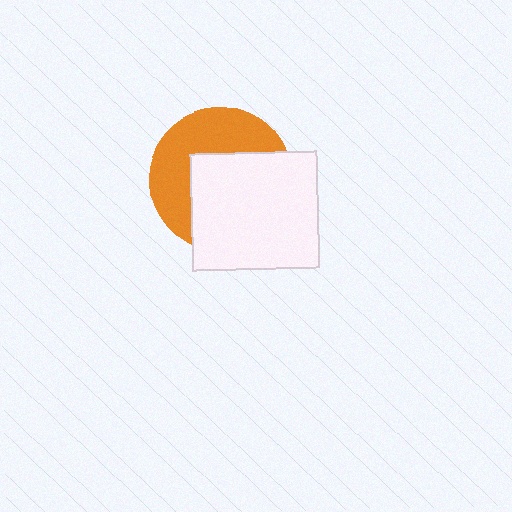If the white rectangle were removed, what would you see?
You would see the complete orange circle.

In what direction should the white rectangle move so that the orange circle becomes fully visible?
The white rectangle should move toward the lower-right. That is the shortest direction to clear the overlap and leave the orange circle fully visible.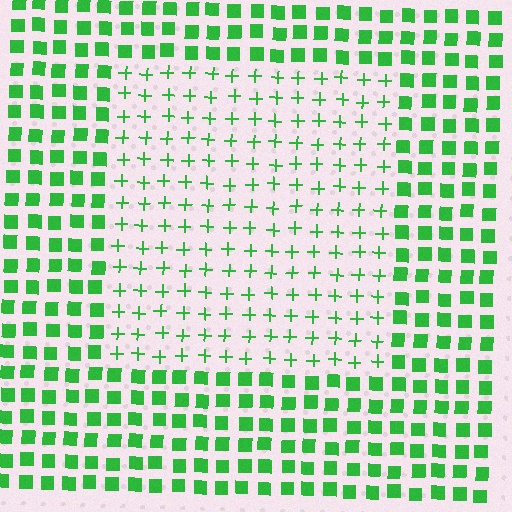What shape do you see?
I see a rectangle.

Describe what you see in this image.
The image is filled with small green elements arranged in a uniform grid. A rectangle-shaped region contains plus signs, while the surrounding area contains squares. The boundary is defined purely by the change in element shape.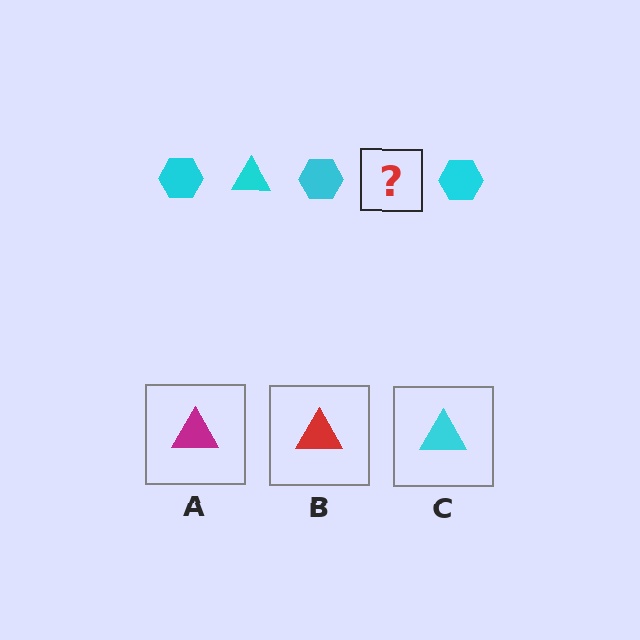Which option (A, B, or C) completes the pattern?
C.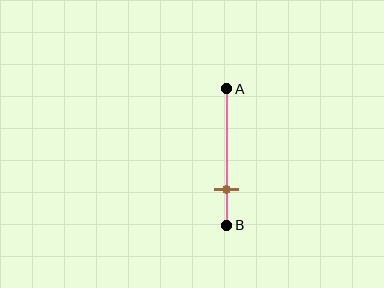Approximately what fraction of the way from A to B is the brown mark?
The brown mark is approximately 75% of the way from A to B.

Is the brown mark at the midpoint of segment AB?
No, the mark is at about 75% from A, not at the 50% midpoint.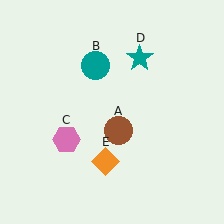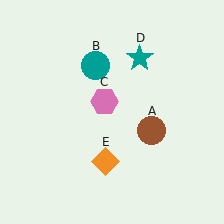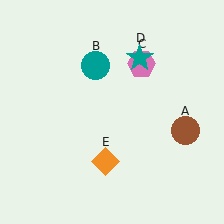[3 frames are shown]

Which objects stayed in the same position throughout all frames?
Teal circle (object B) and teal star (object D) and orange diamond (object E) remained stationary.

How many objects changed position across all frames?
2 objects changed position: brown circle (object A), pink hexagon (object C).